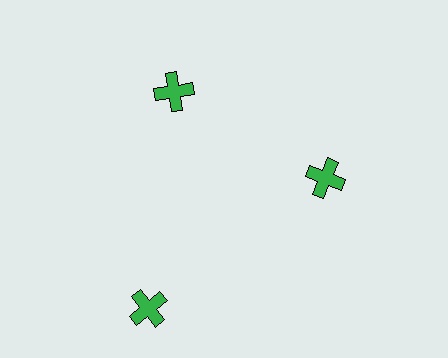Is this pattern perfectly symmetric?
No. The 3 green crosses are arranged in a ring, but one element near the 7 o'clock position is pushed outward from the center, breaking the 3-fold rotational symmetry.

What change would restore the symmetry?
The symmetry would be restored by moving it inward, back onto the ring so that all 3 crosses sit at equal angles and equal distance from the center.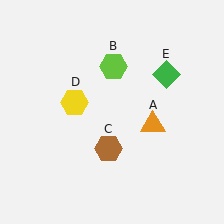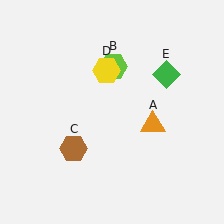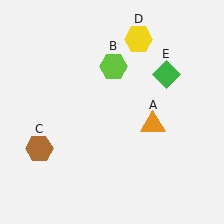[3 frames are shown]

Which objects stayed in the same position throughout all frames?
Orange triangle (object A) and lime hexagon (object B) and green diamond (object E) remained stationary.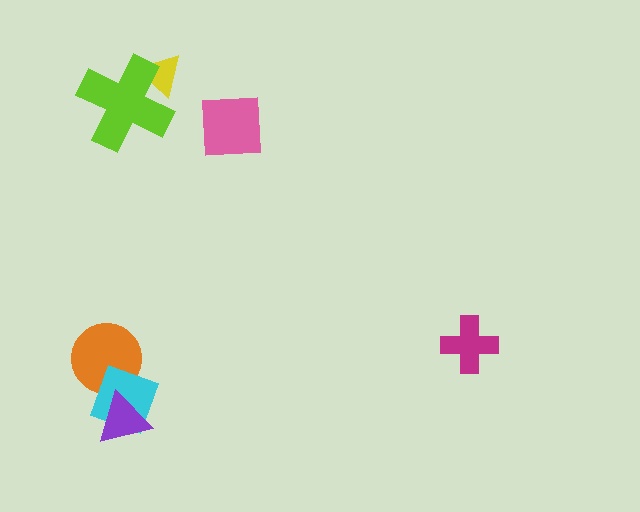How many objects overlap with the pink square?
0 objects overlap with the pink square.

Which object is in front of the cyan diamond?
The purple triangle is in front of the cyan diamond.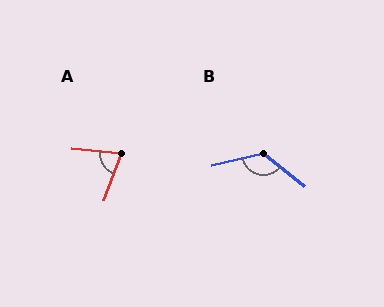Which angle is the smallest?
A, at approximately 76 degrees.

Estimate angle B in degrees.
Approximately 129 degrees.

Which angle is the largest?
B, at approximately 129 degrees.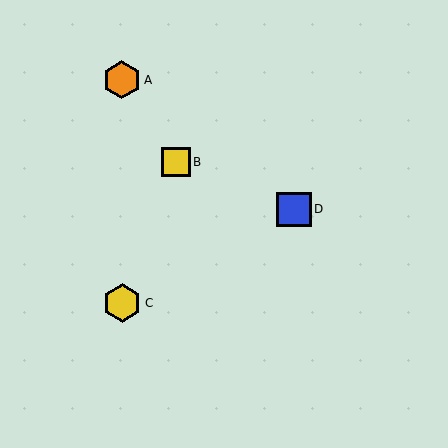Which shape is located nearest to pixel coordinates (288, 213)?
The blue square (labeled D) at (294, 209) is nearest to that location.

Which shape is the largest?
The yellow hexagon (labeled C) is the largest.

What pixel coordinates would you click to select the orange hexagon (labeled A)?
Click at (122, 80) to select the orange hexagon A.